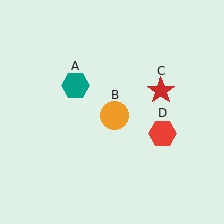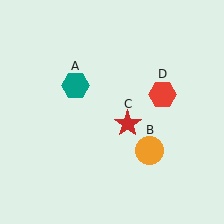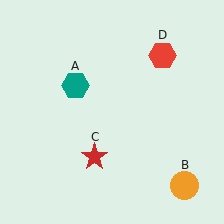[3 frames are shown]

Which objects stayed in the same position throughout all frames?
Teal hexagon (object A) remained stationary.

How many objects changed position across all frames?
3 objects changed position: orange circle (object B), red star (object C), red hexagon (object D).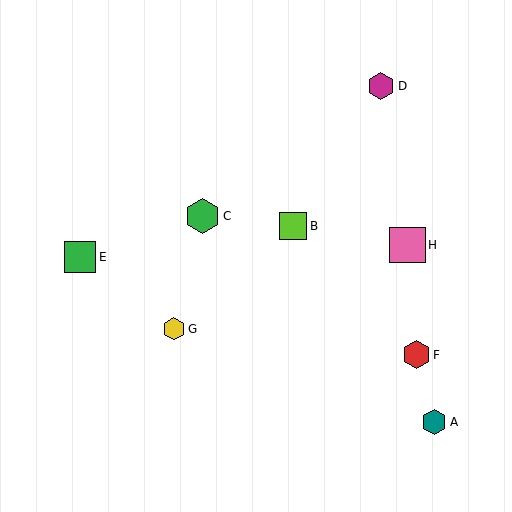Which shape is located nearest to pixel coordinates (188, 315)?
The yellow hexagon (labeled G) at (174, 329) is nearest to that location.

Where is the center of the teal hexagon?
The center of the teal hexagon is at (434, 422).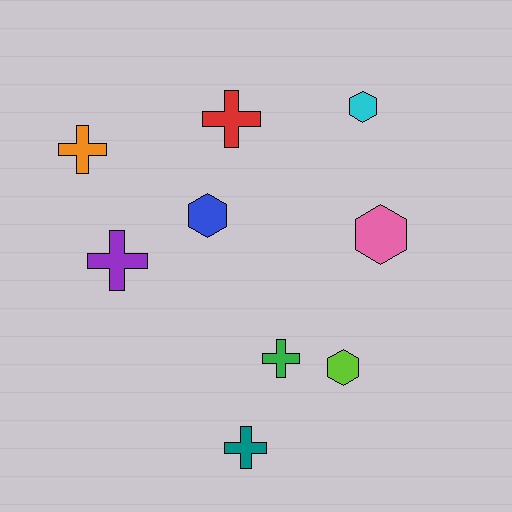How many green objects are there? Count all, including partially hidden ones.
There is 1 green object.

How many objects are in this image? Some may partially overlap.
There are 9 objects.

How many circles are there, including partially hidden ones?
There are no circles.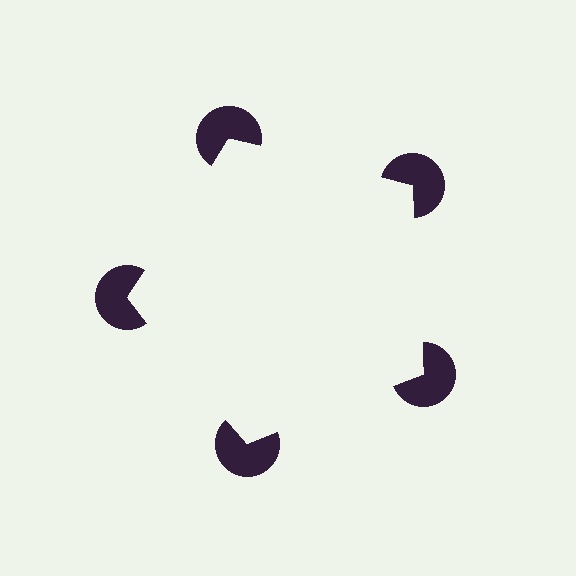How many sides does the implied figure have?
5 sides.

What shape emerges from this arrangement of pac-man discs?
An illusory pentagon — its edges are inferred from the aligned wedge cuts in the pac-man discs, not physically drawn.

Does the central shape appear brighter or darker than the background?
It typically appears slightly brighter than the background, even though no actual brightness change is drawn.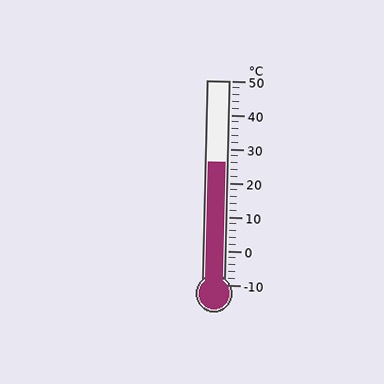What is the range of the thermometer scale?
The thermometer scale ranges from -10°C to 50°C.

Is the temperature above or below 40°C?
The temperature is below 40°C.